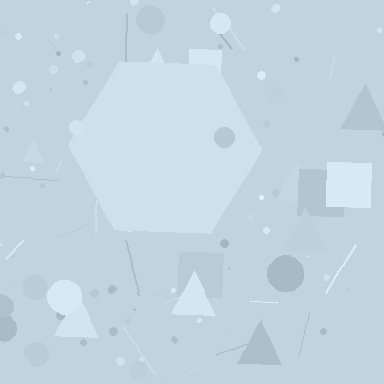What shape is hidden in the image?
A hexagon is hidden in the image.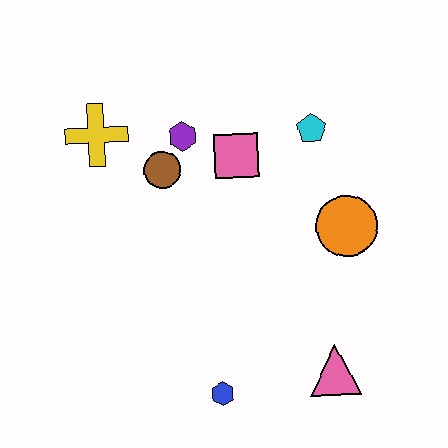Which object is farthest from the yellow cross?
The pink triangle is farthest from the yellow cross.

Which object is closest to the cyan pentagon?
The pink square is closest to the cyan pentagon.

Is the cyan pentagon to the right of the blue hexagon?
Yes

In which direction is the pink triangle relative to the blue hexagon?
The pink triangle is to the right of the blue hexagon.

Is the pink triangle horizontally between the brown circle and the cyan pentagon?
No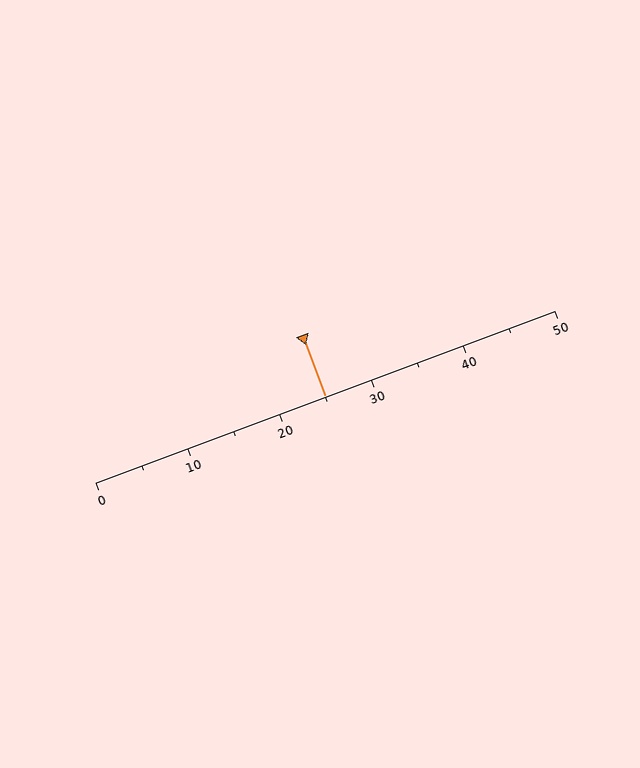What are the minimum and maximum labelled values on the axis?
The axis runs from 0 to 50.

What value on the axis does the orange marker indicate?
The marker indicates approximately 25.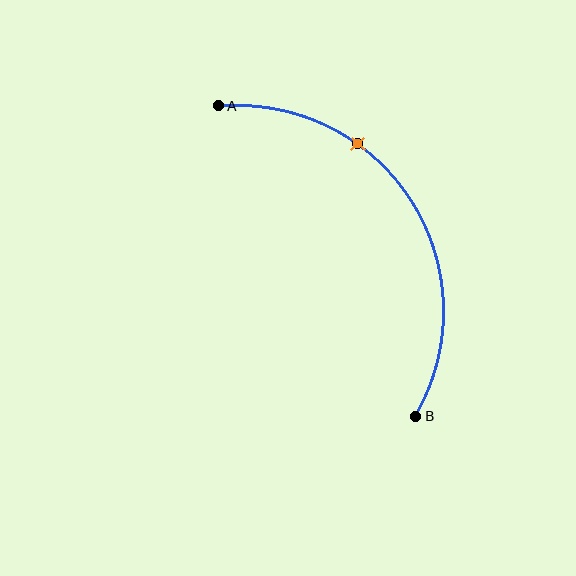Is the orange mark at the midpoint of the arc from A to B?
No. The orange mark lies on the arc but is closer to endpoint A. The arc midpoint would be at the point on the curve equidistant along the arc from both A and B.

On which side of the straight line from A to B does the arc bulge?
The arc bulges to the right of the straight line connecting A and B.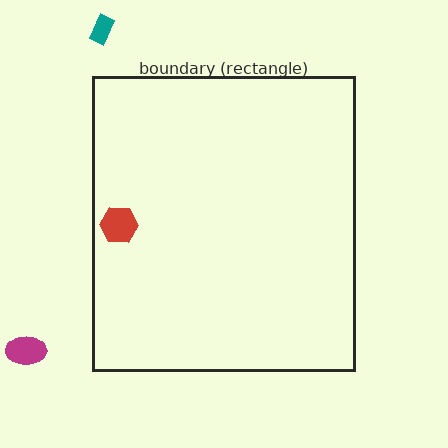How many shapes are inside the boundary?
1 inside, 2 outside.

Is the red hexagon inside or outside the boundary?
Inside.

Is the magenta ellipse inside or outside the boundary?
Outside.